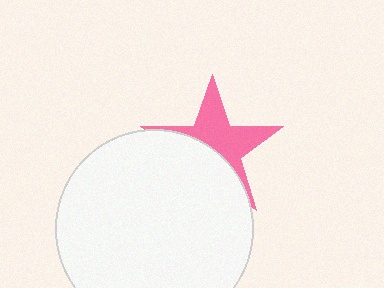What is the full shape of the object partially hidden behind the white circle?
The partially hidden object is a pink star.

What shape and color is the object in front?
The object in front is a white circle.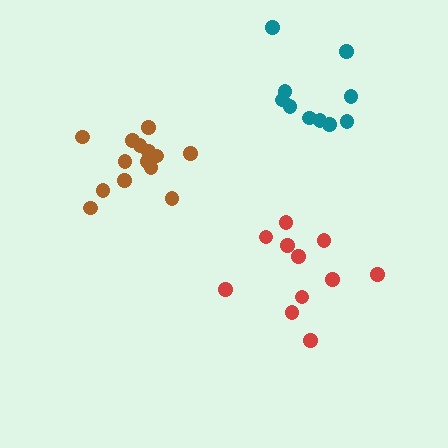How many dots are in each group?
Group 1: 14 dots, Group 2: 11 dots, Group 3: 10 dots (35 total).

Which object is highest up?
The teal cluster is topmost.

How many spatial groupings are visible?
There are 3 spatial groupings.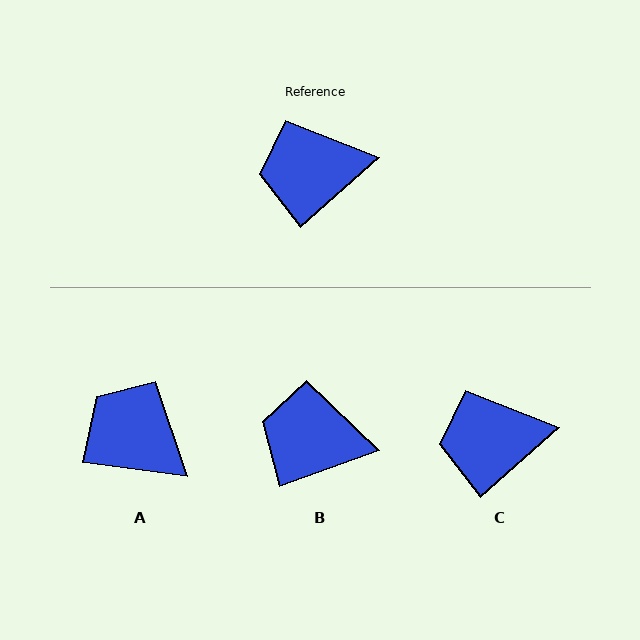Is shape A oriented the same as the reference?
No, it is off by about 50 degrees.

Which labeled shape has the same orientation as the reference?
C.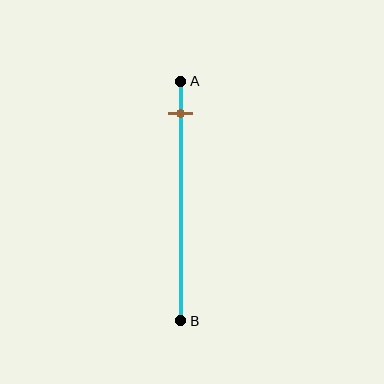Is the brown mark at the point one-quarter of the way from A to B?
No, the mark is at about 15% from A, not at the 25% one-quarter point.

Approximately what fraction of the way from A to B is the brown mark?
The brown mark is approximately 15% of the way from A to B.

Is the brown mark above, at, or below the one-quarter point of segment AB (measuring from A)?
The brown mark is above the one-quarter point of segment AB.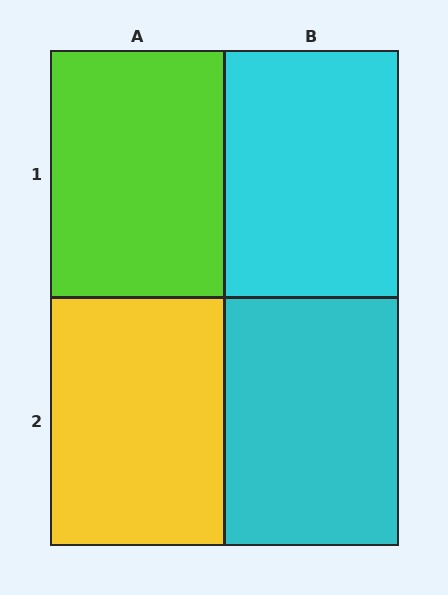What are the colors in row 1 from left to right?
Lime, cyan.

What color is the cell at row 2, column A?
Yellow.